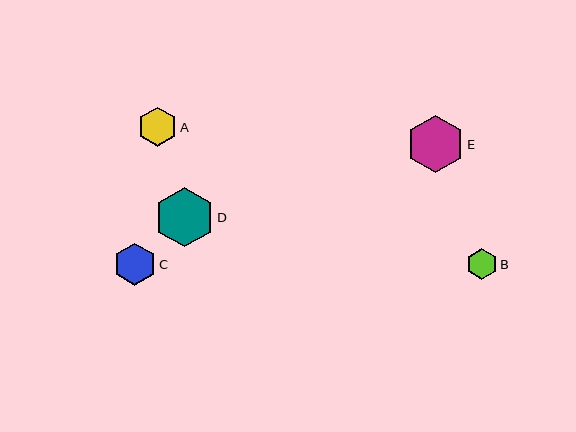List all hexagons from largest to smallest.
From largest to smallest: D, E, C, A, B.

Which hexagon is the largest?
Hexagon D is the largest with a size of approximately 60 pixels.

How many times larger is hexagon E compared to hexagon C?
Hexagon E is approximately 1.4 times the size of hexagon C.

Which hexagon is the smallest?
Hexagon B is the smallest with a size of approximately 31 pixels.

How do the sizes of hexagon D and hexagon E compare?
Hexagon D and hexagon E are approximately the same size.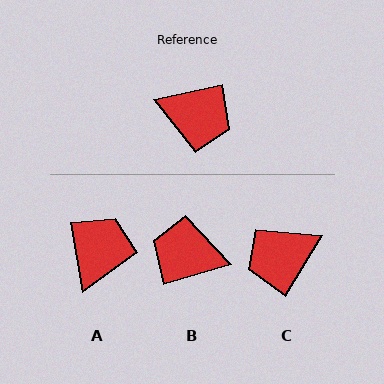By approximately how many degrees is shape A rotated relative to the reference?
Approximately 87 degrees counter-clockwise.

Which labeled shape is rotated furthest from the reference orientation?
B, about 176 degrees away.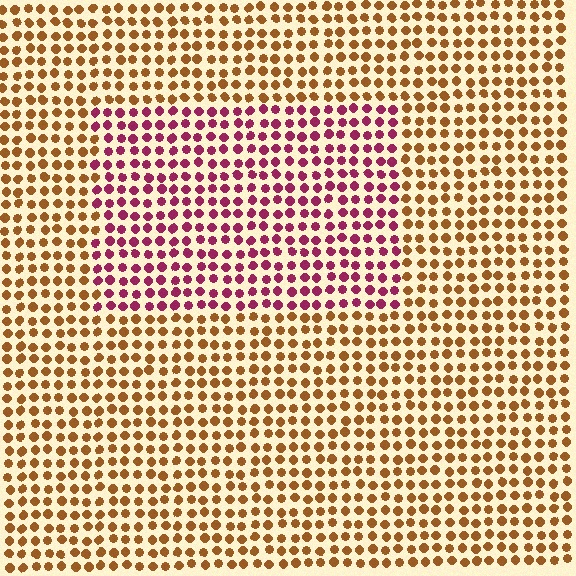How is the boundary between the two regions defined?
The boundary is defined purely by a slight shift in hue (about 58 degrees). Spacing, size, and orientation are identical on both sides.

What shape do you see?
I see a rectangle.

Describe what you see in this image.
The image is filled with small brown elements in a uniform arrangement. A rectangle-shaped region is visible where the elements are tinted to a slightly different hue, forming a subtle color boundary.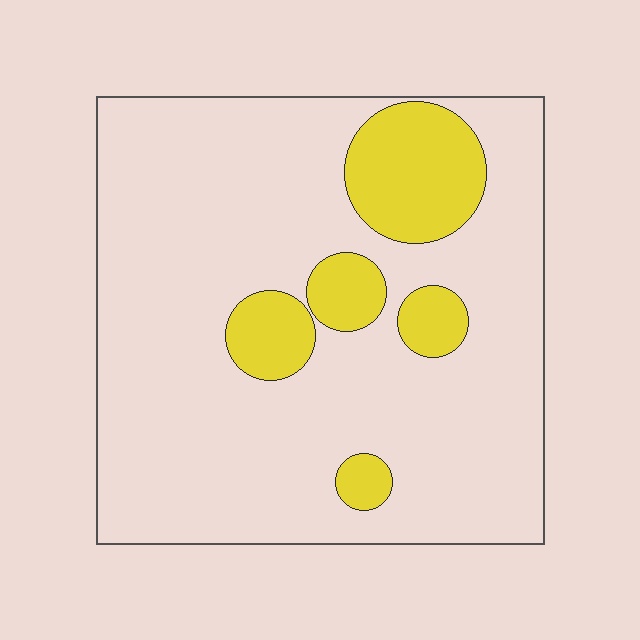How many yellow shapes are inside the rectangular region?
5.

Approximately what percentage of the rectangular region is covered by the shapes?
Approximately 15%.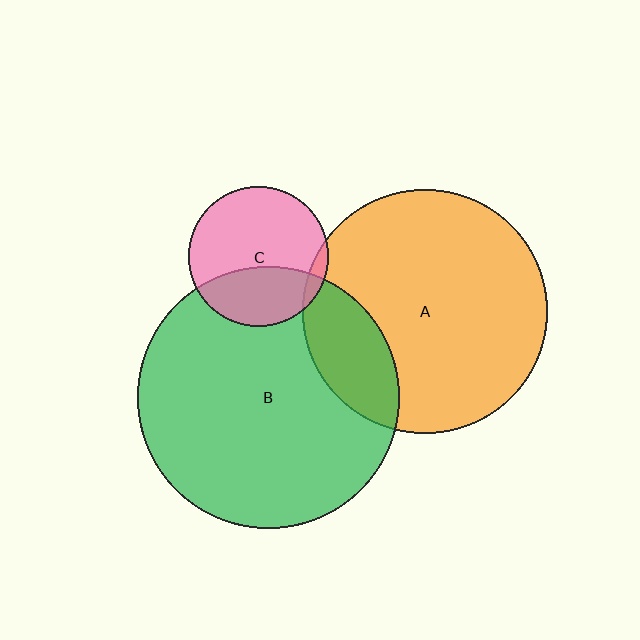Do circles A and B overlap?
Yes.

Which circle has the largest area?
Circle B (green).